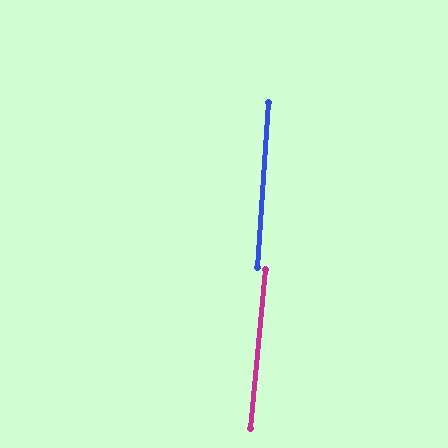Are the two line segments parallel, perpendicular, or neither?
Parallel — their directions differ by only 1.5°.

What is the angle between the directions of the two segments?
Approximately 2 degrees.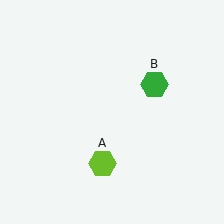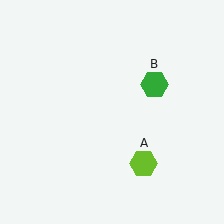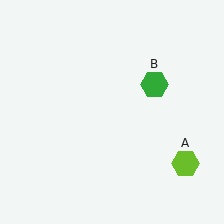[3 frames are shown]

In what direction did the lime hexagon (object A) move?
The lime hexagon (object A) moved right.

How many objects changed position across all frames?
1 object changed position: lime hexagon (object A).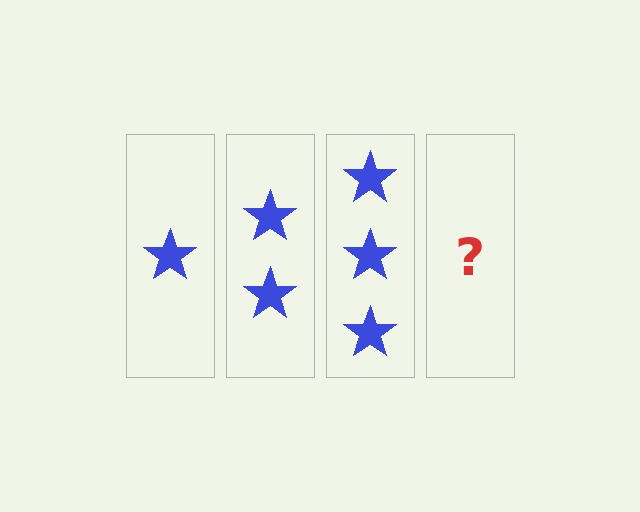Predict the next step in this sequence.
The next step is 4 stars.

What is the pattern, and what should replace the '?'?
The pattern is that each step adds one more star. The '?' should be 4 stars.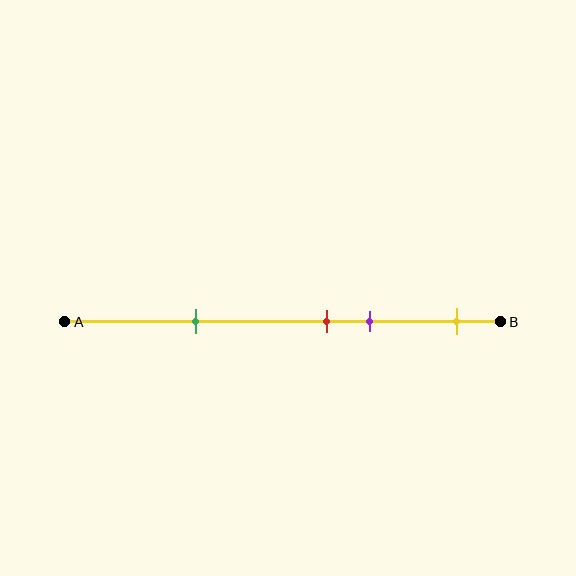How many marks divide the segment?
There are 4 marks dividing the segment.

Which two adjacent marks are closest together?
The red and purple marks are the closest adjacent pair.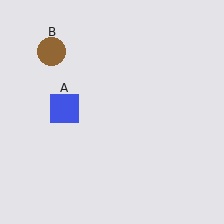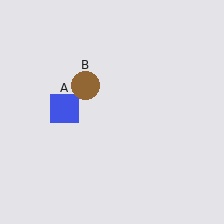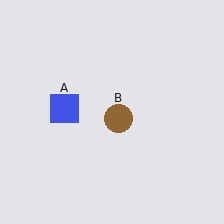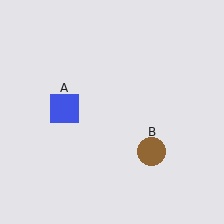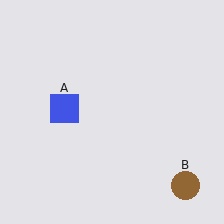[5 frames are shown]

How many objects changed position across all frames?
1 object changed position: brown circle (object B).